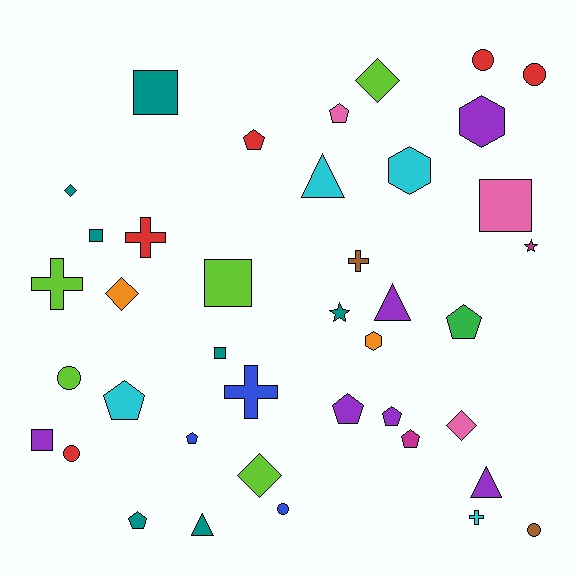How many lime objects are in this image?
There are 5 lime objects.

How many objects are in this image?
There are 40 objects.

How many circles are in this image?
There are 6 circles.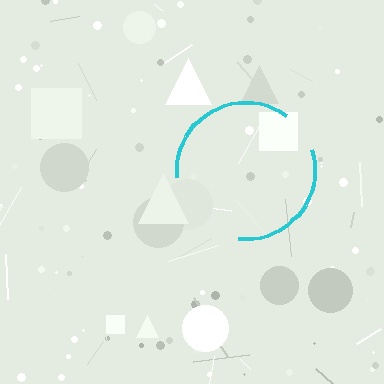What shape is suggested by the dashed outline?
The dashed outline suggests a circle.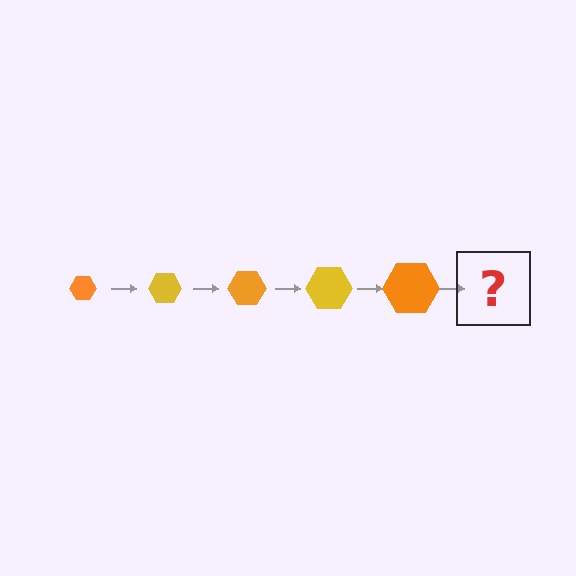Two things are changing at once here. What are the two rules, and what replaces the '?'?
The two rules are that the hexagon grows larger each step and the color cycles through orange and yellow. The '?' should be a yellow hexagon, larger than the previous one.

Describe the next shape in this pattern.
It should be a yellow hexagon, larger than the previous one.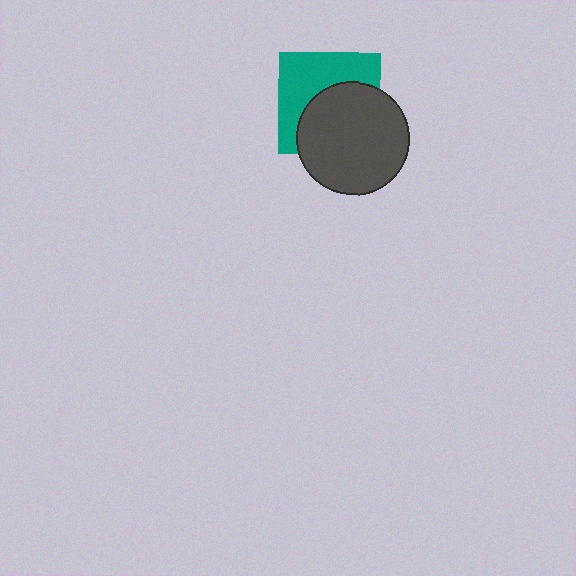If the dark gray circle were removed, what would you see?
You would see the complete teal square.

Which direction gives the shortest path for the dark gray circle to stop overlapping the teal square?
Moving toward the lower-right gives the shortest separation.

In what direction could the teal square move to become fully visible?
The teal square could move toward the upper-left. That would shift it out from behind the dark gray circle entirely.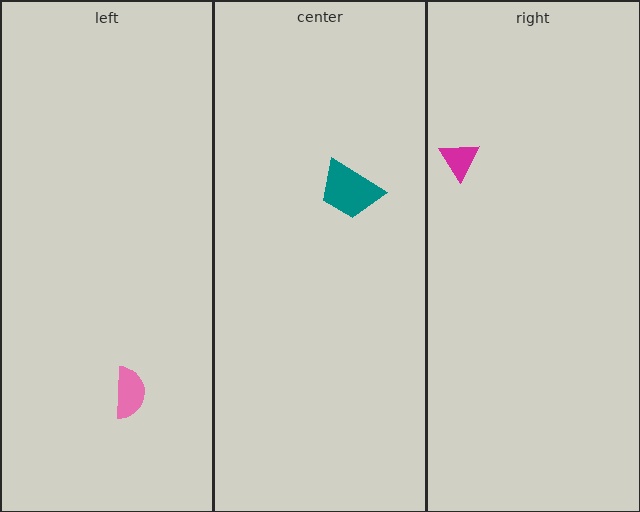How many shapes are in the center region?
1.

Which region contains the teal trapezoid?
The center region.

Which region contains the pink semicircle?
The left region.